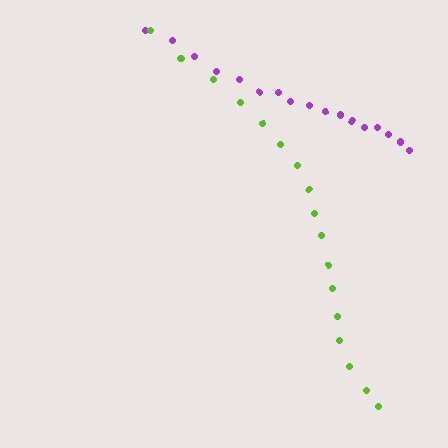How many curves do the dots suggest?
There are 2 distinct paths.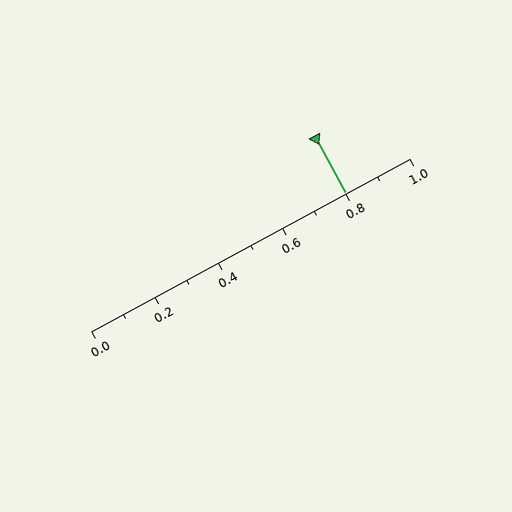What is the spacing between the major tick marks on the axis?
The major ticks are spaced 0.2 apart.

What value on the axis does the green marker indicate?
The marker indicates approximately 0.8.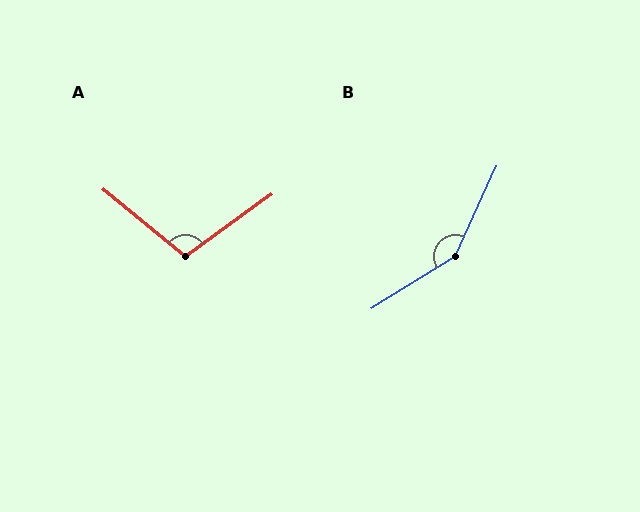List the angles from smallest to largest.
A (105°), B (146°).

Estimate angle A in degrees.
Approximately 105 degrees.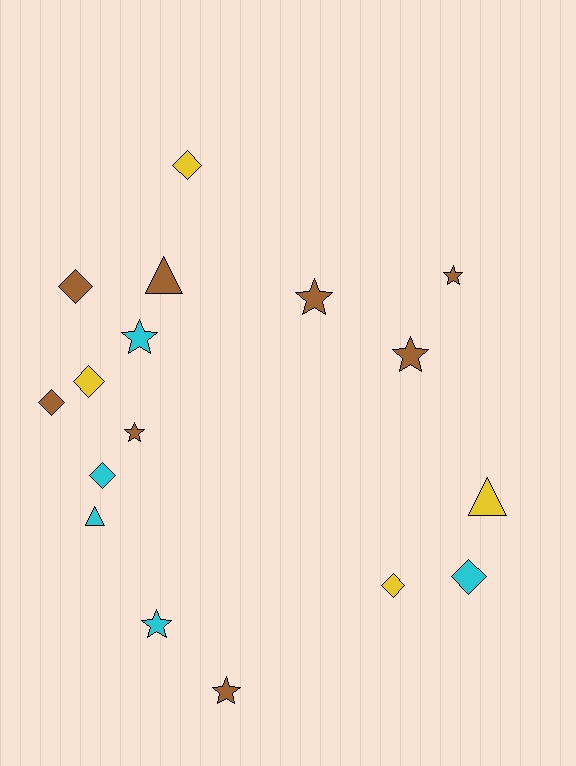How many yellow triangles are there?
There is 1 yellow triangle.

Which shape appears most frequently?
Diamond, with 7 objects.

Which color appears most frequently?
Brown, with 8 objects.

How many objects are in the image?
There are 17 objects.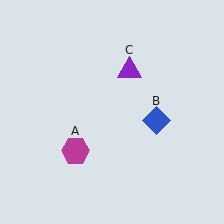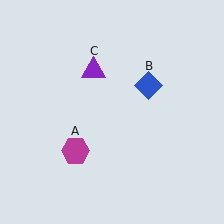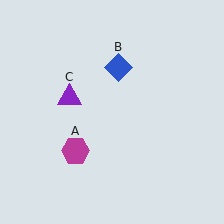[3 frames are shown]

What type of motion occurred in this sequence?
The blue diamond (object B), purple triangle (object C) rotated counterclockwise around the center of the scene.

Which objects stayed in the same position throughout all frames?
Magenta hexagon (object A) remained stationary.